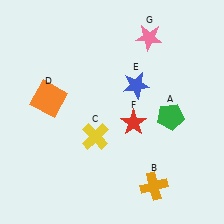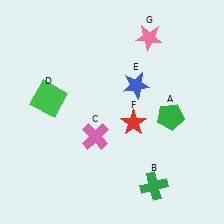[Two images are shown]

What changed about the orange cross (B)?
In Image 1, B is orange. In Image 2, it changed to green.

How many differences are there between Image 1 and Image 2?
There are 3 differences between the two images.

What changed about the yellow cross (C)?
In Image 1, C is yellow. In Image 2, it changed to pink.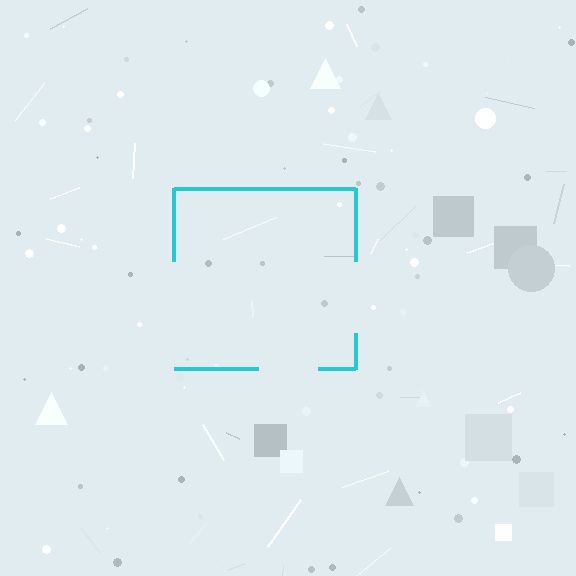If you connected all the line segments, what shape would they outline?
They would outline a square.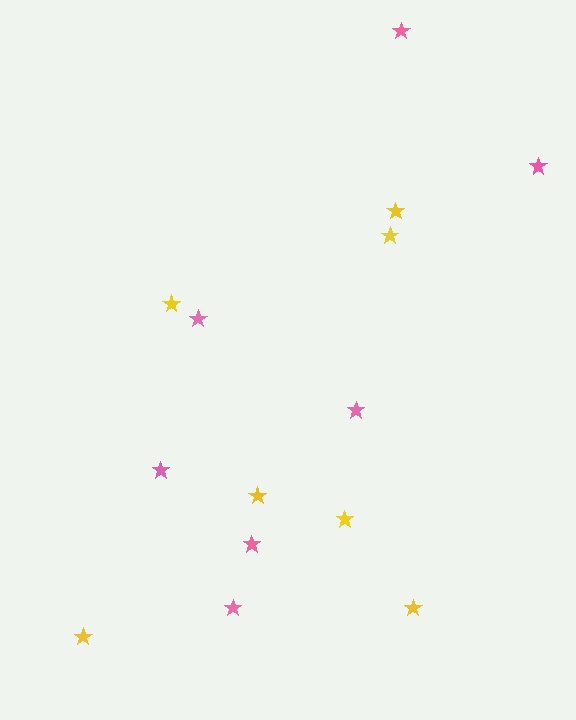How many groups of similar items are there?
There are 2 groups: one group of pink stars (7) and one group of yellow stars (7).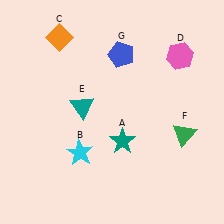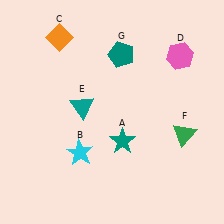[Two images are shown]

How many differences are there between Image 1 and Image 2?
There is 1 difference between the two images.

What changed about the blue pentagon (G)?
In Image 1, G is blue. In Image 2, it changed to teal.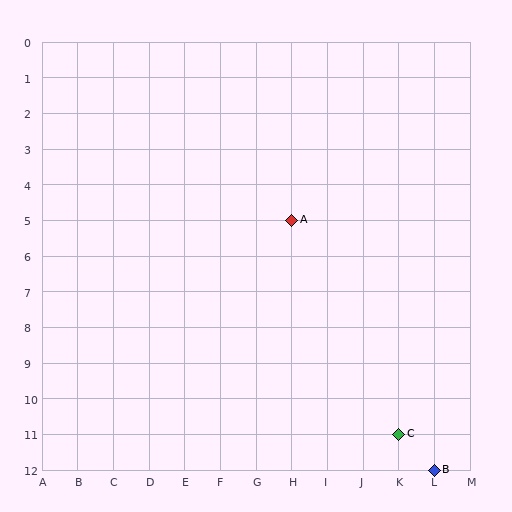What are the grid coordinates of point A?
Point A is at grid coordinates (H, 5).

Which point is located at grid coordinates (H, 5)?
Point A is at (H, 5).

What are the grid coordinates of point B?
Point B is at grid coordinates (L, 12).